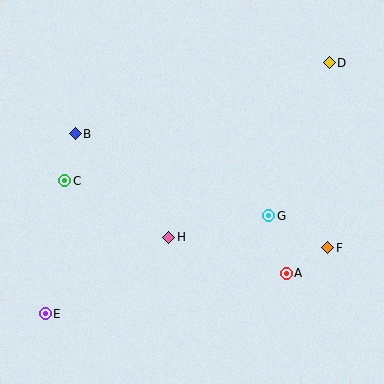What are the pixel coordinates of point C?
Point C is at (65, 181).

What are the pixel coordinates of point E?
Point E is at (45, 314).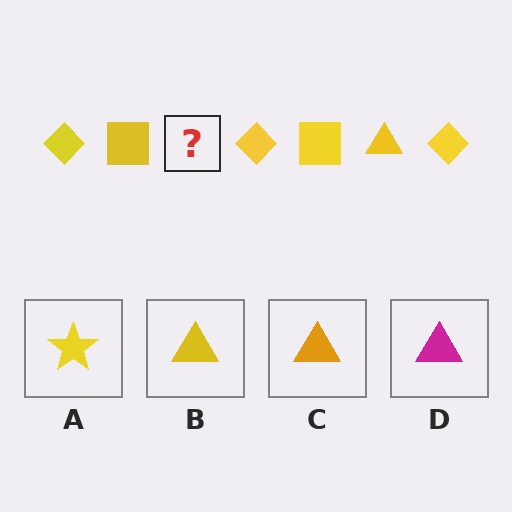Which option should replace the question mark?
Option B.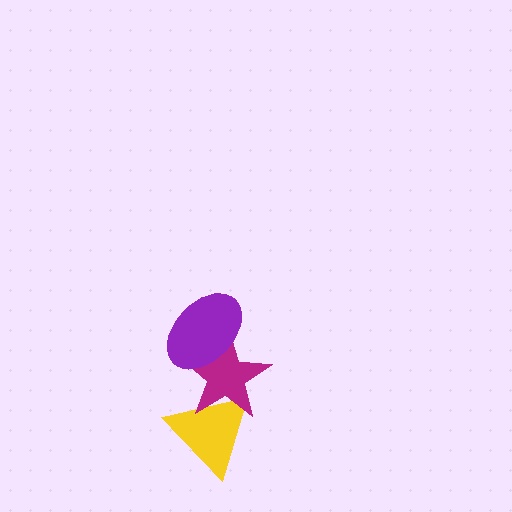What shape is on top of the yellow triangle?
The magenta star is on top of the yellow triangle.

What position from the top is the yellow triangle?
The yellow triangle is 3rd from the top.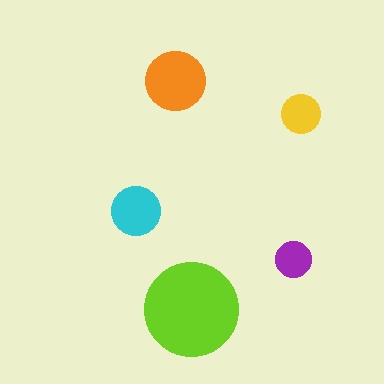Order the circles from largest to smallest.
the lime one, the orange one, the cyan one, the yellow one, the purple one.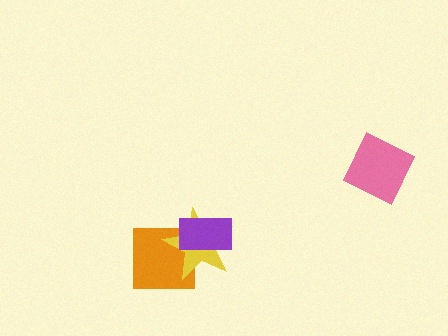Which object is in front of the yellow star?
The purple rectangle is in front of the yellow star.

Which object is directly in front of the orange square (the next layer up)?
The yellow star is directly in front of the orange square.